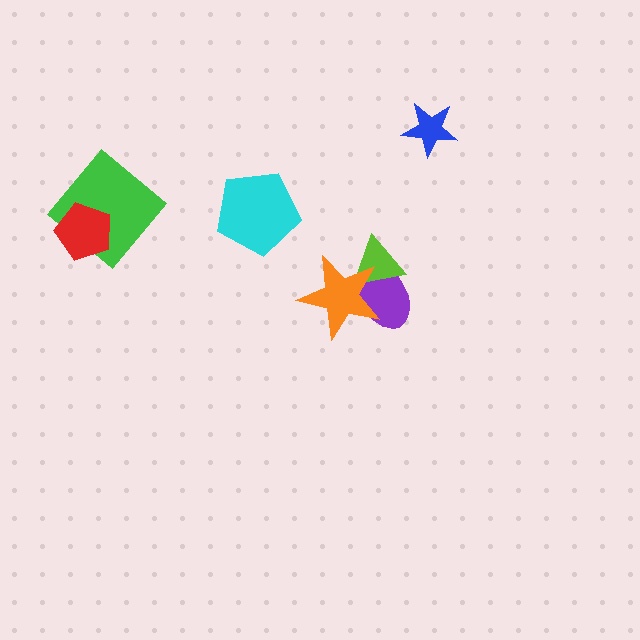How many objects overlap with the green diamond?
1 object overlaps with the green diamond.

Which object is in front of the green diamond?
The red pentagon is in front of the green diamond.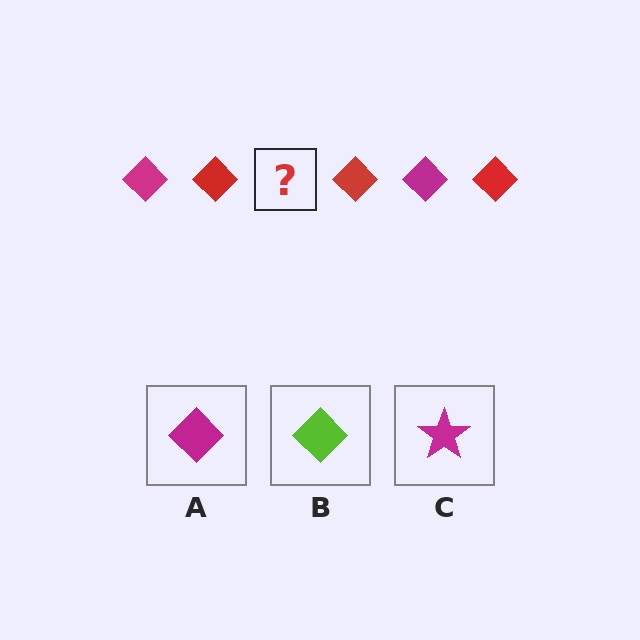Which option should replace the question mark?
Option A.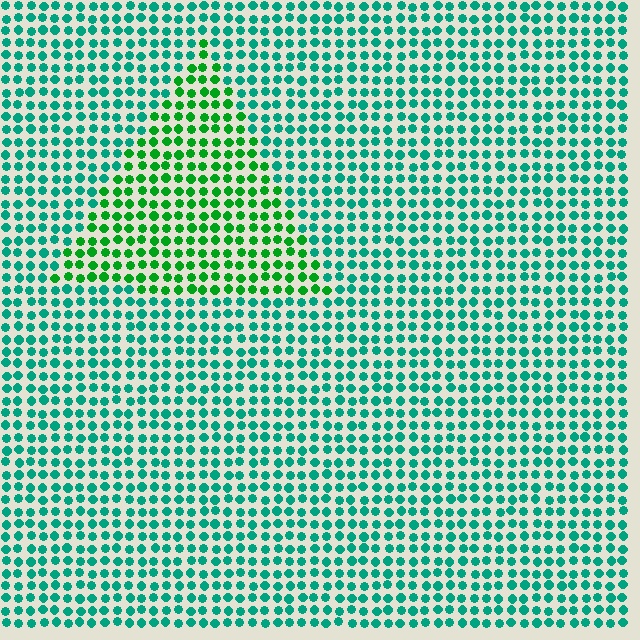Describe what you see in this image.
The image is filled with small teal elements in a uniform arrangement. A triangle-shaped region is visible where the elements are tinted to a slightly different hue, forming a subtle color boundary.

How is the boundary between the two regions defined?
The boundary is defined purely by a slight shift in hue (about 38 degrees). Spacing, size, and orientation are identical on both sides.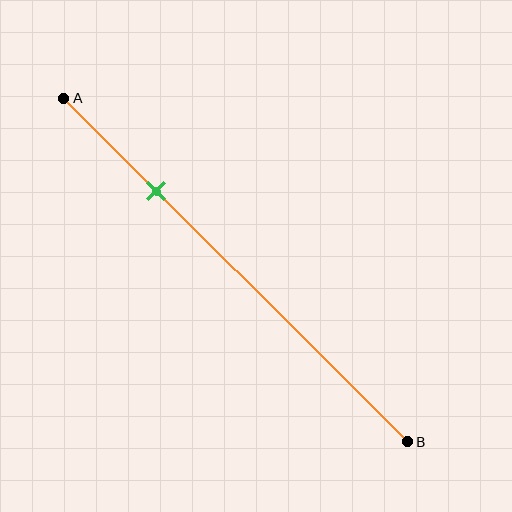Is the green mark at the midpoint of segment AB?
No, the mark is at about 25% from A, not at the 50% midpoint.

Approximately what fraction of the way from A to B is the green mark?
The green mark is approximately 25% of the way from A to B.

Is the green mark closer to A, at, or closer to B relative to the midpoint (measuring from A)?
The green mark is closer to point A than the midpoint of segment AB.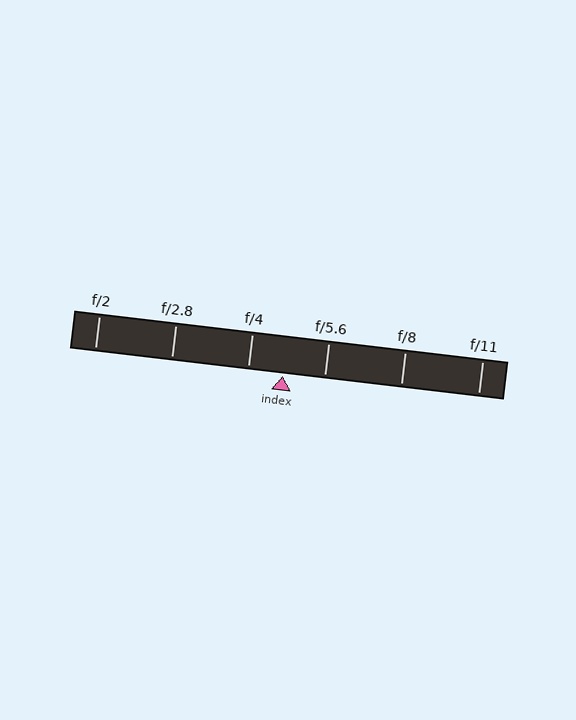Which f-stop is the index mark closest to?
The index mark is closest to f/4.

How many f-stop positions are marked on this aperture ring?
There are 6 f-stop positions marked.